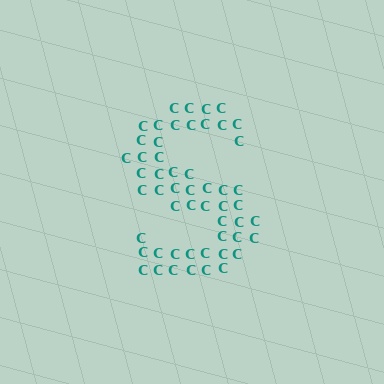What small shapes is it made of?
It is made of small letter C's.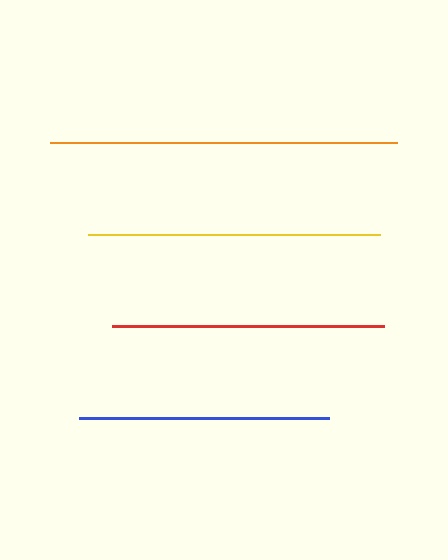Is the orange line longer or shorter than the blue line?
The orange line is longer than the blue line.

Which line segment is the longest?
The orange line is the longest at approximately 347 pixels.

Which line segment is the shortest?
The blue line is the shortest at approximately 251 pixels.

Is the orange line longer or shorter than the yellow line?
The orange line is longer than the yellow line.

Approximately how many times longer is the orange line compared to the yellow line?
The orange line is approximately 1.2 times the length of the yellow line.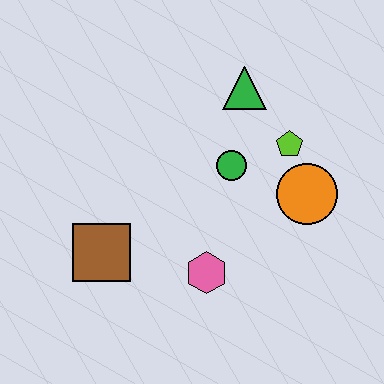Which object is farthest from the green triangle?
The brown square is farthest from the green triangle.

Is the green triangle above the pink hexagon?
Yes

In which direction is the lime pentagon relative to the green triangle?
The lime pentagon is below the green triangle.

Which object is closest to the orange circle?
The lime pentagon is closest to the orange circle.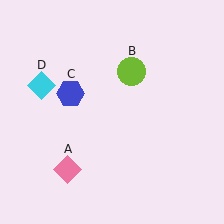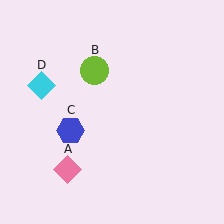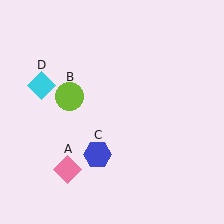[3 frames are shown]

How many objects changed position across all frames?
2 objects changed position: lime circle (object B), blue hexagon (object C).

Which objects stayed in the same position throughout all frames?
Pink diamond (object A) and cyan diamond (object D) remained stationary.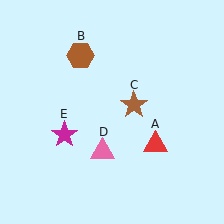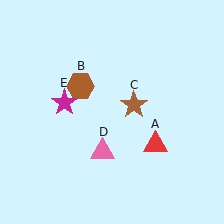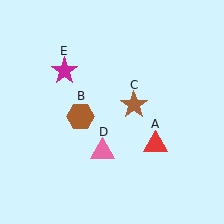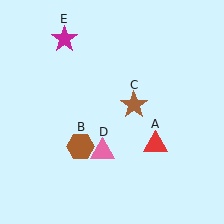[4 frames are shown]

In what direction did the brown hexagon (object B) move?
The brown hexagon (object B) moved down.